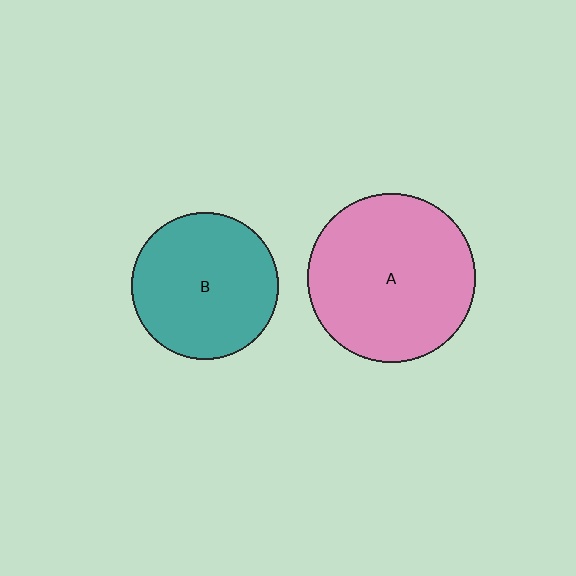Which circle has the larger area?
Circle A (pink).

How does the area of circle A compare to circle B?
Approximately 1.3 times.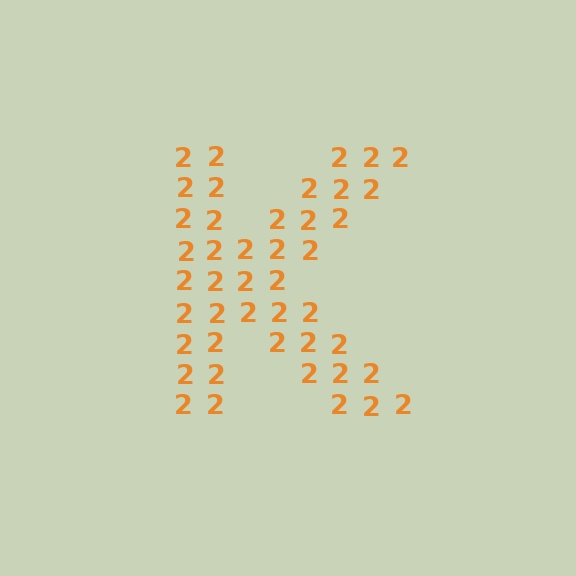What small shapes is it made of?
It is made of small digit 2's.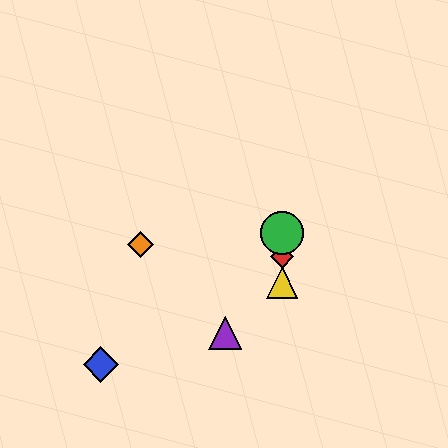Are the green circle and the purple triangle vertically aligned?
No, the green circle is at x≈282 and the purple triangle is at x≈225.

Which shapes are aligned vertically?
The red diamond, the green circle, the yellow triangle are aligned vertically.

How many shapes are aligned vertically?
3 shapes (the red diamond, the green circle, the yellow triangle) are aligned vertically.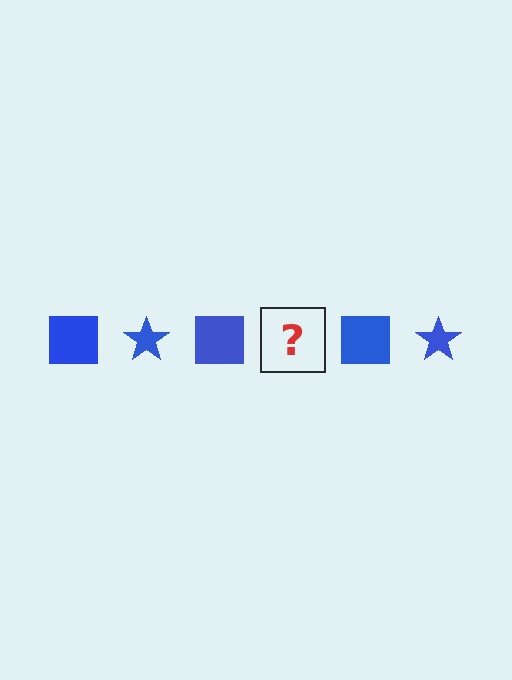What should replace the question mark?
The question mark should be replaced with a blue star.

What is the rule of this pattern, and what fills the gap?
The rule is that the pattern cycles through square, star shapes in blue. The gap should be filled with a blue star.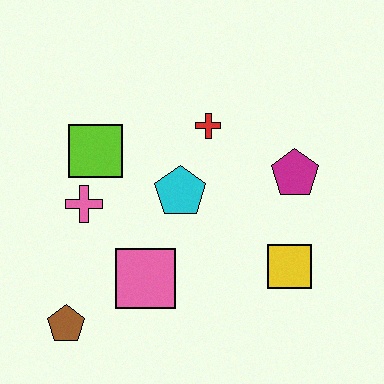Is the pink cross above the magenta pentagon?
No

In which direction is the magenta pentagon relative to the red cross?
The magenta pentagon is to the right of the red cross.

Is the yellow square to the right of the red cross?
Yes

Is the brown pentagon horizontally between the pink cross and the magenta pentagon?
No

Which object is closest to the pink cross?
The lime square is closest to the pink cross.